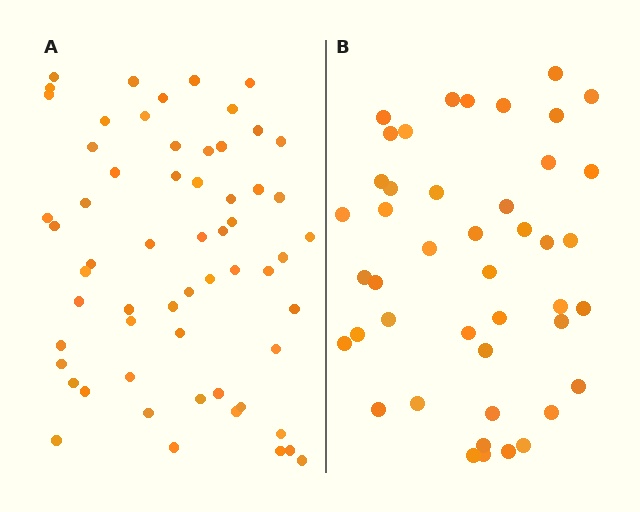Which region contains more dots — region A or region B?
Region A (the left region) has more dots.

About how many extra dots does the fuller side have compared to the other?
Region A has approximately 15 more dots than region B.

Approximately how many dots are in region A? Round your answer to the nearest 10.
About 60 dots.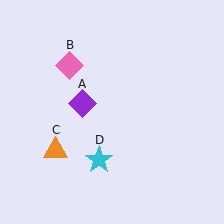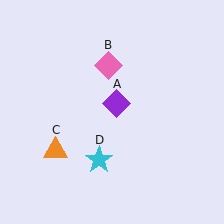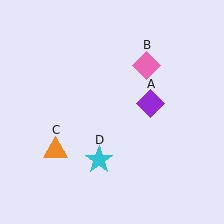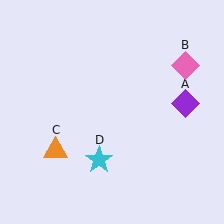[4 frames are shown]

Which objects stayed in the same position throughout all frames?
Orange triangle (object C) and cyan star (object D) remained stationary.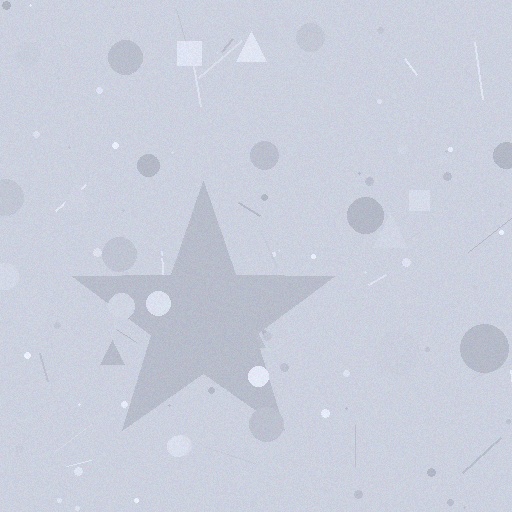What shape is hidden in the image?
A star is hidden in the image.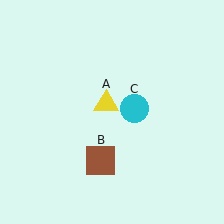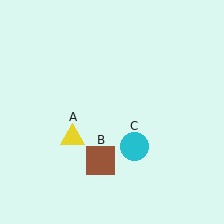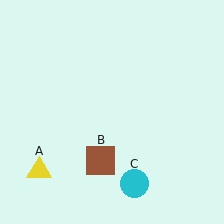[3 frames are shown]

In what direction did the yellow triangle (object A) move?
The yellow triangle (object A) moved down and to the left.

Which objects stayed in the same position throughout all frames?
Brown square (object B) remained stationary.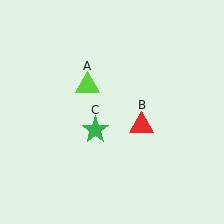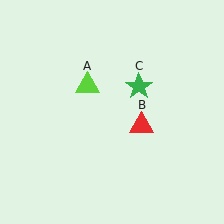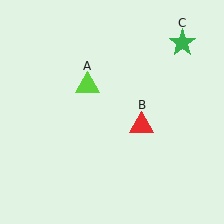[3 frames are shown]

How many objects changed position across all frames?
1 object changed position: green star (object C).